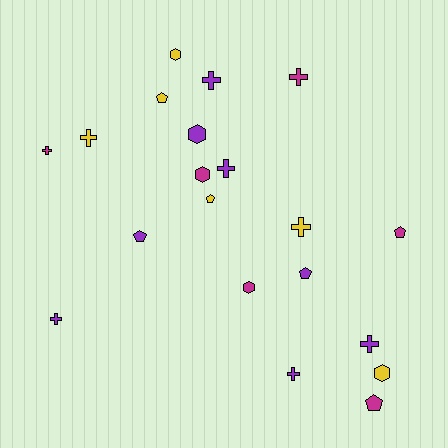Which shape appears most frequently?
Cross, with 9 objects.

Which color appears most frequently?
Purple, with 8 objects.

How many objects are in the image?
There are 20 objects.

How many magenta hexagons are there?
There are 2 magenta hexagons.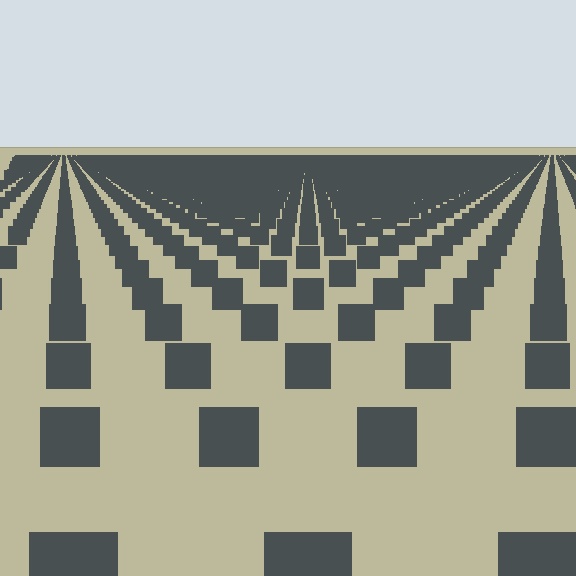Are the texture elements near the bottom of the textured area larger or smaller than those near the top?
Larger. Near the bottom, elements are closer to the viewer and appear at a bigger on-screen size.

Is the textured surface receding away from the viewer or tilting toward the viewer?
The surface is receding away from the viewer. Texture elements get smaller and denser toward the top.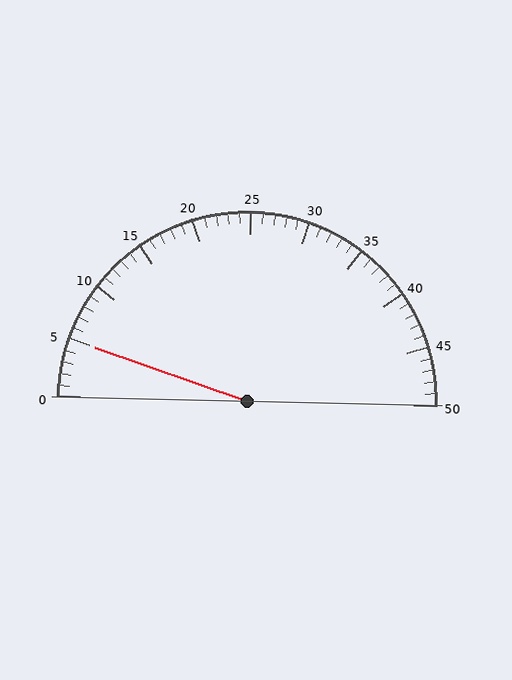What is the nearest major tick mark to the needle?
The nearest major tick mark is 5.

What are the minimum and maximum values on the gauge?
The gauge ranges from 0 to 50.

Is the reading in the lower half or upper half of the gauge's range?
The reading is in the lower half of the range (0 to 50).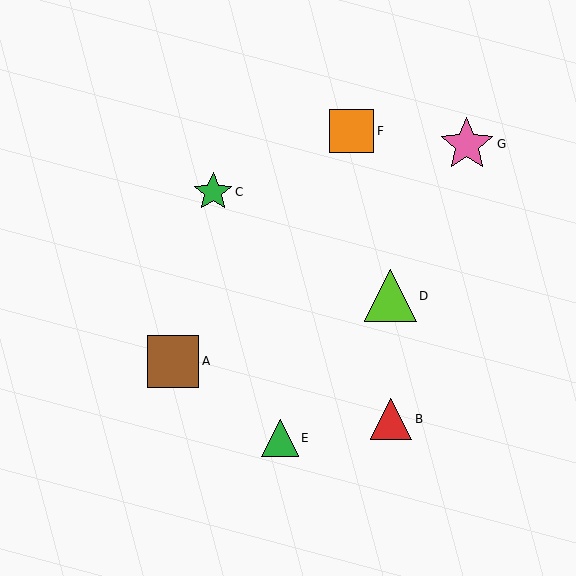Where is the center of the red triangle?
The center of the red triangle is at (391, 419).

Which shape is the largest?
The pink star (labeled G) is the largest.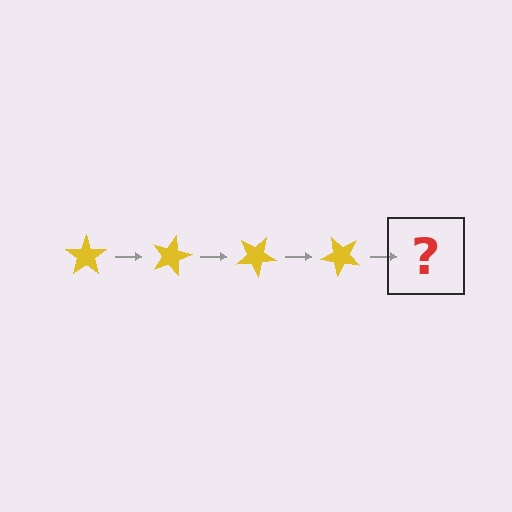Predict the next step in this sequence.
The next step is a yellow star rotated 60 degrees.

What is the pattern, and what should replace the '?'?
The pattern is that the star rotates 15 degrees each step. The '?' should be a yellow star rotated 60 degrees.